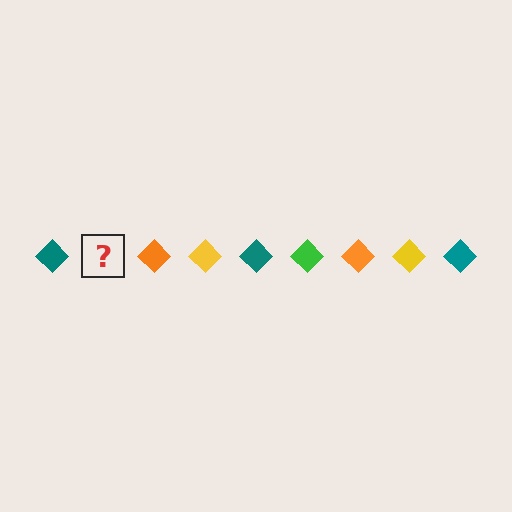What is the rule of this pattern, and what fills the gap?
The rule is that the pattern cycles through teal, green, orange, yellow diamonds. The gap should be filled with a green diamond.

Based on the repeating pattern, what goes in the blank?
The blank should be a green diamond.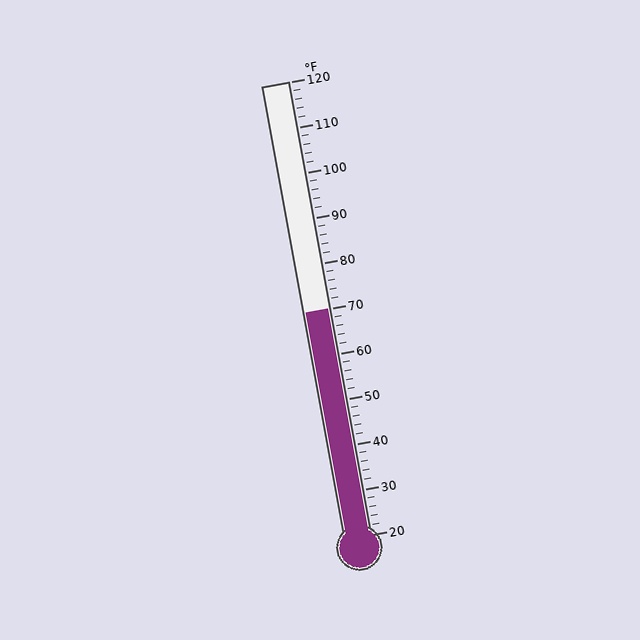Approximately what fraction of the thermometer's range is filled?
The thermometer is filled to approximately 50% of its range.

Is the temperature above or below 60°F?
The temperature is above 60°F.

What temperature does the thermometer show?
The thermometer shows approximately 70°F.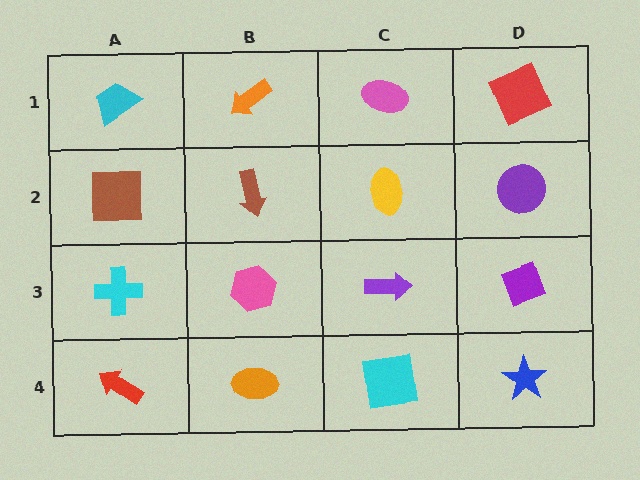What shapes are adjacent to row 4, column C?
A purple arrow (row 3, column C), an orange ellipse (row 4, column B), a blue star (row 4, column D).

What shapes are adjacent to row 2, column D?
A red square (row 1, column D), a purple diamond (row 3, column D), a yellow ellipse (row 2, column C).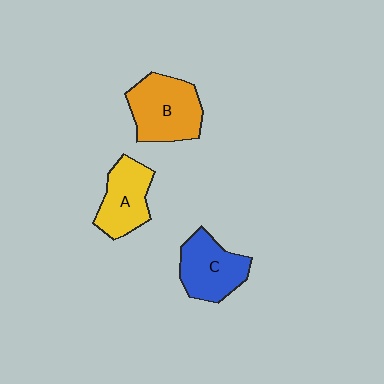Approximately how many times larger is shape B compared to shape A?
Approximately 1.3 times.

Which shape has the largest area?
Shape B (orange).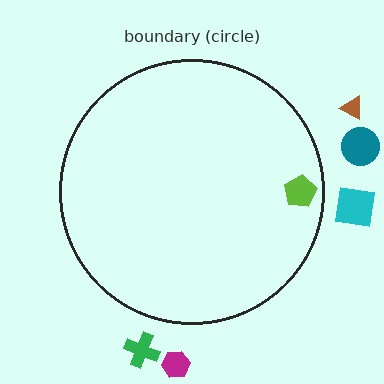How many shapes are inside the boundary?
1 inside, 5 outside.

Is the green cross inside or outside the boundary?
Outside.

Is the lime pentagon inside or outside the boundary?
Inside.